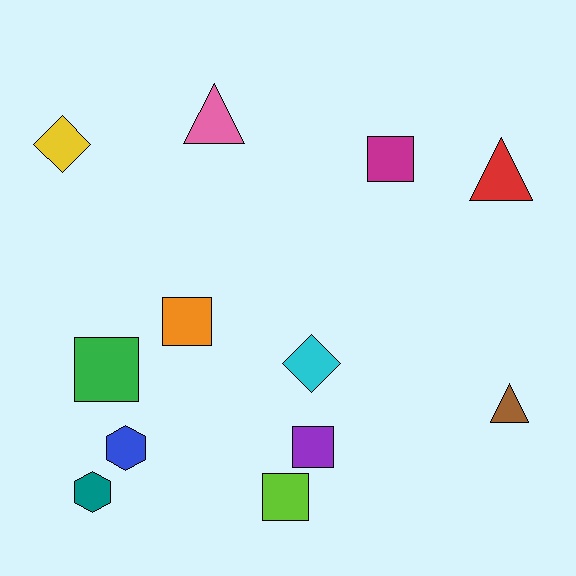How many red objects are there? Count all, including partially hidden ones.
There is 1 red object.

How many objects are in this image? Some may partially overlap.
There are 12 objects.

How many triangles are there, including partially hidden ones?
There are 3 triangles.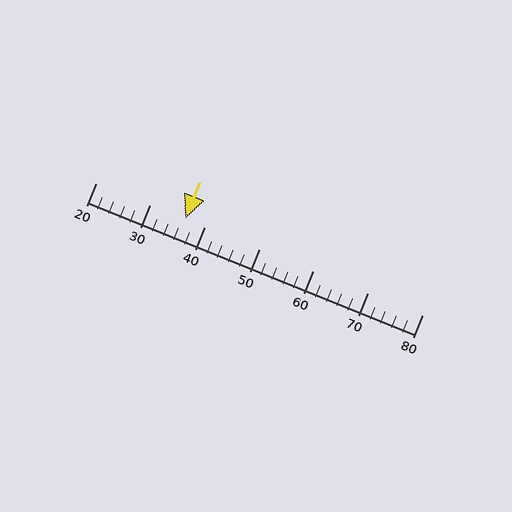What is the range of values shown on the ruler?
The ruler shows values from 20 to 80.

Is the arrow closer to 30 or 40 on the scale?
The arrow is closer to 40.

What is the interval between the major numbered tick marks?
The major tick marks are spaced 10 units apart.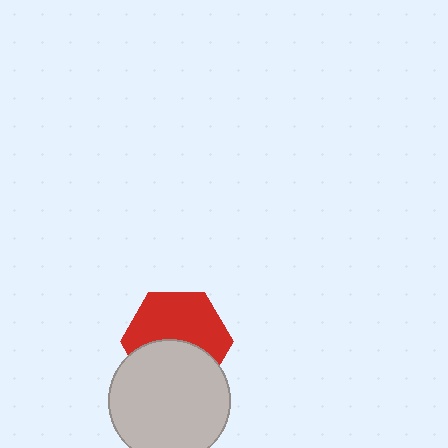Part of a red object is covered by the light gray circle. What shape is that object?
It is a hexagon.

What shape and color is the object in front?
The object in front is a light gray circle.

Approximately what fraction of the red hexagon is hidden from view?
Roughly 43% of the red hexagon is hidden behind the light gray circle.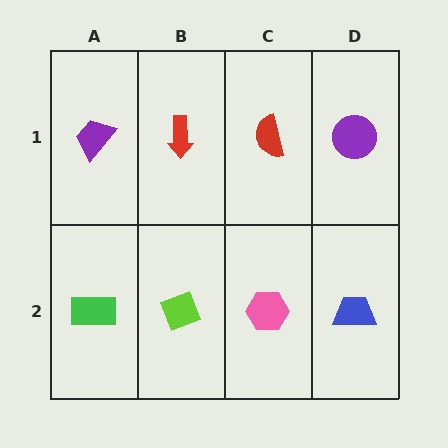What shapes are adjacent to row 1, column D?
A blue trapezoid (row 2, column D), a red semicircle (row 1, column C).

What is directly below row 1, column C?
A pink hexagon.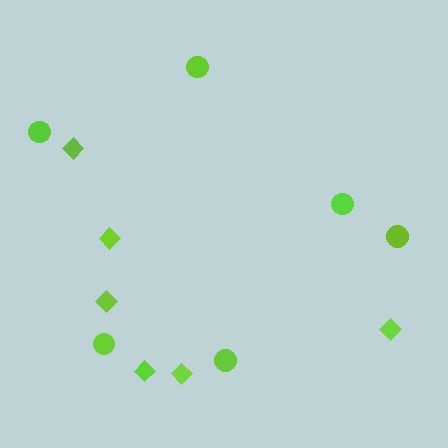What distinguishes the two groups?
There are 2 groups: one group of diamonds (6) and one group of circles (6).